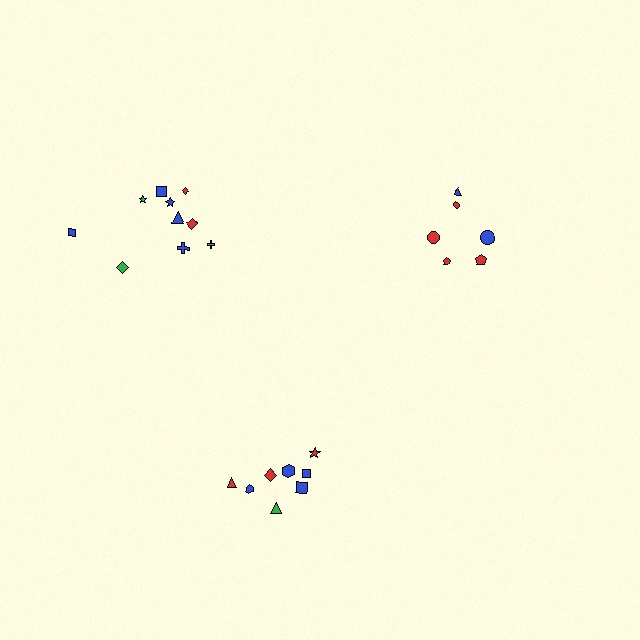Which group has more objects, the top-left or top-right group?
The top-left group.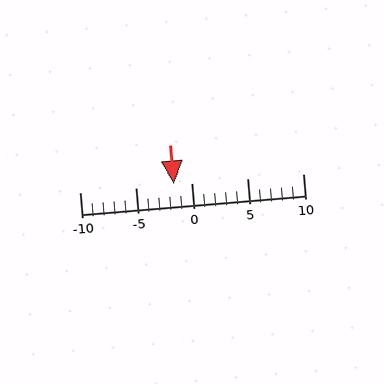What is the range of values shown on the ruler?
The ruler shows values from -10 to 10.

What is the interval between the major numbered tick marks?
The major tick marks are spaced 5 units apart.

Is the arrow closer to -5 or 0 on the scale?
The arrow is closer to 0.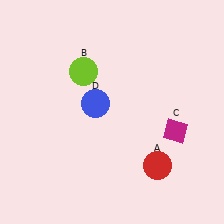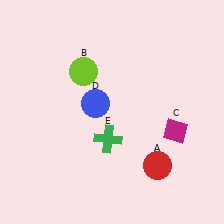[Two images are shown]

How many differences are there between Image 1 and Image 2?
There is 1 difference between the two images.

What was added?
A green cross (E) was added in Image 2.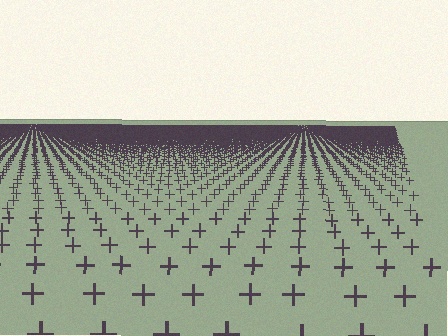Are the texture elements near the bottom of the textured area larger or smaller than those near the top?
Larger. Near the bottom, elements are closer to the viewer and appear at a bigger on-screen size.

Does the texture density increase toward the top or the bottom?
Density increases toward the top.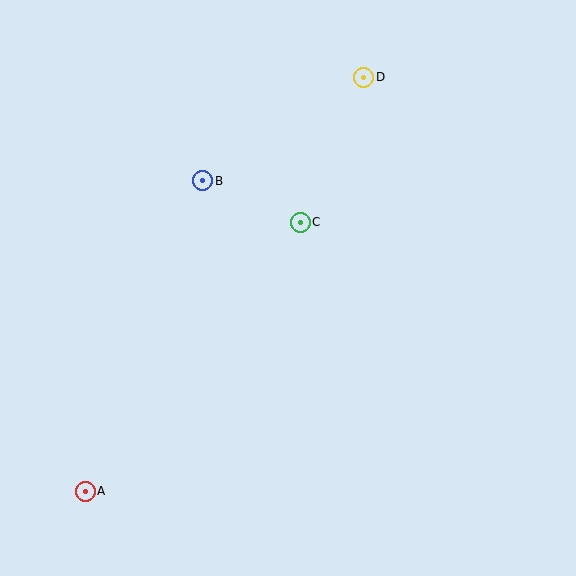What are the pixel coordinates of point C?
Point C is at (300, 222).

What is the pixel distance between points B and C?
The distance between B and C is 106 pixels.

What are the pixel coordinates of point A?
Point A is at (85, 491).